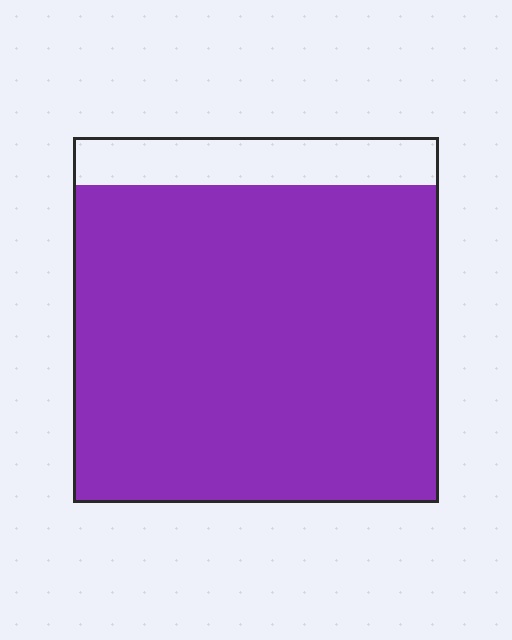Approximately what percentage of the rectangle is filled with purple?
Approximately 85%.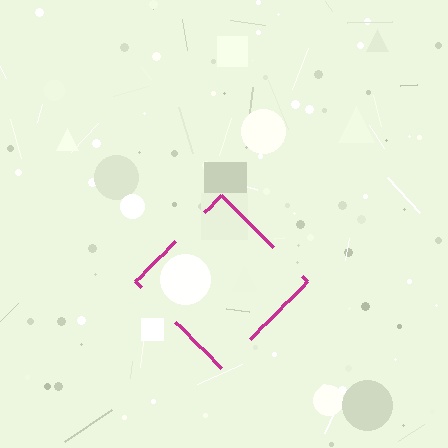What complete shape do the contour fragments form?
The contour fragments form a diamond.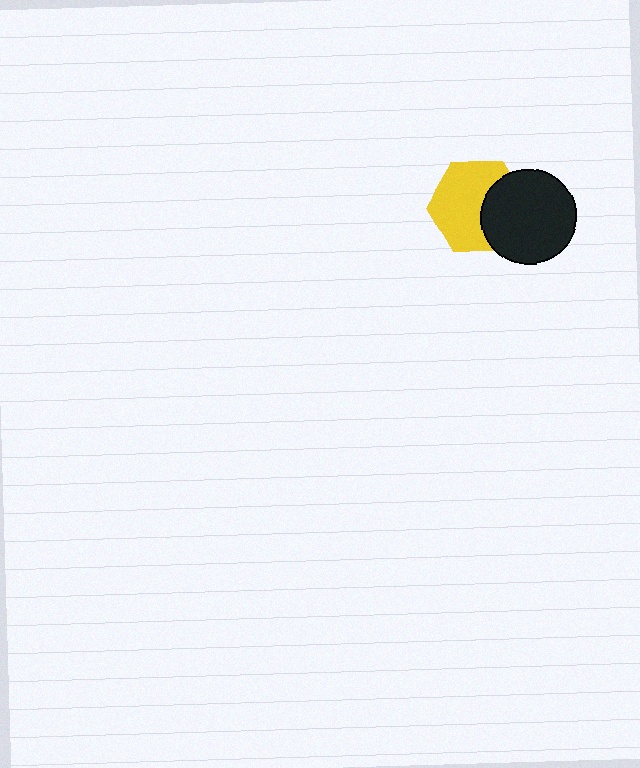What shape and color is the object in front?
The object in front is a black circle.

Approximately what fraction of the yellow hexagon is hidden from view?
Roughly 35% of the yellow hexagon is hidden behind the black circle.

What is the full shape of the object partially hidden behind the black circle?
The partially hidden object is a yellow hexagon.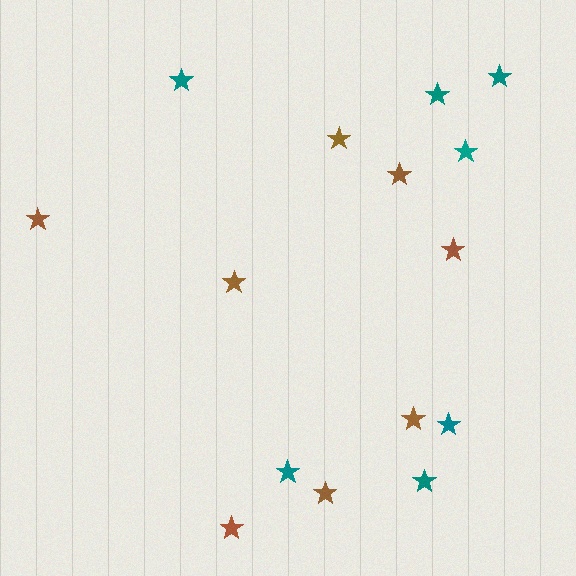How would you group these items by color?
There are 2 groups: one group of brown stars (8) and one group of teal stars (7).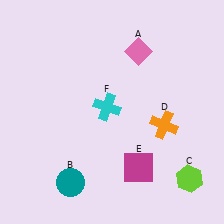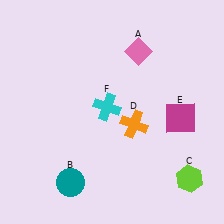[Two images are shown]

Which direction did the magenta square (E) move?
The magenta square (E) moved up.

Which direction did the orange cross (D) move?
The orange cross (D) moved left.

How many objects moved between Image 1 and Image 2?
2 objects moved between the two images.